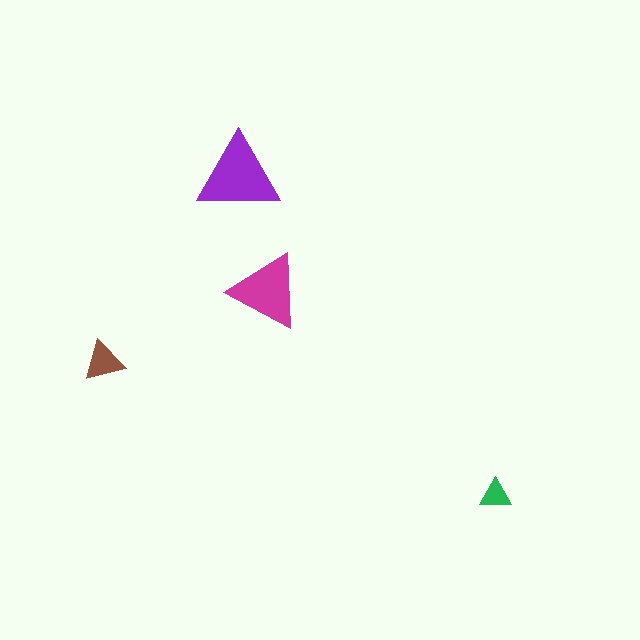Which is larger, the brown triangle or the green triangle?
The brown one.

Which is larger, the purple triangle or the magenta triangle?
The purple one.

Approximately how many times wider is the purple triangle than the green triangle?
About 2.5 times wider.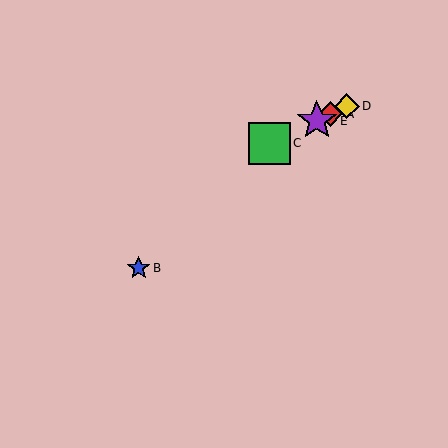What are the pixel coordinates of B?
Object B is at (139, 268).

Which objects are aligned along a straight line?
Objects A, C, D, E are aligned along a straight line.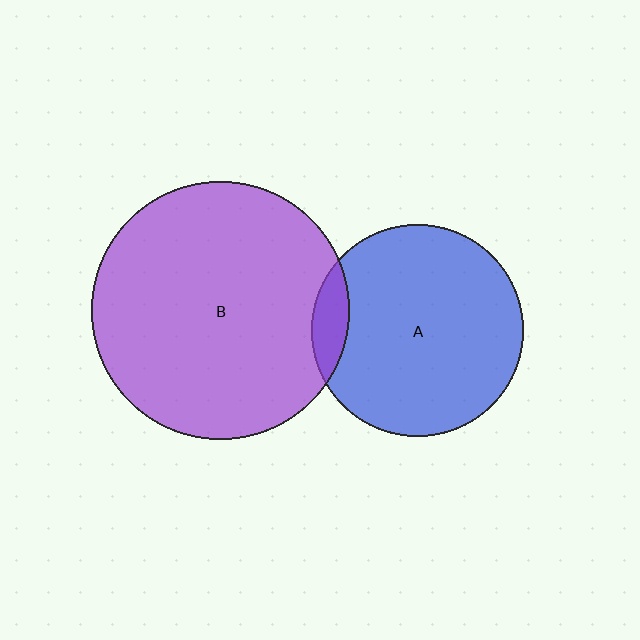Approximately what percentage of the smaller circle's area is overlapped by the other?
Approximately 10%.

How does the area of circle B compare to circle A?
Approximately 1.5 times.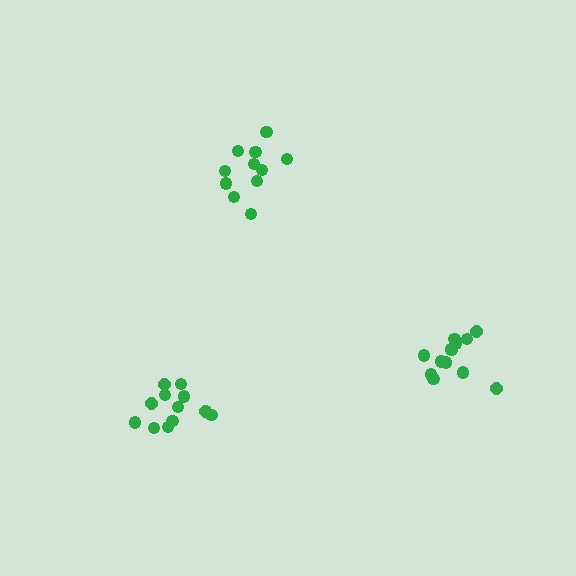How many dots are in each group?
Group 1: 13 dots, Group 2: 13 dots, Group 3: 11 dots (37 total).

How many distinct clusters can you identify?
There are 3 distinct clusters.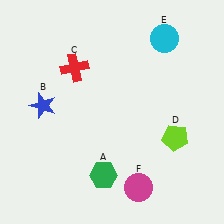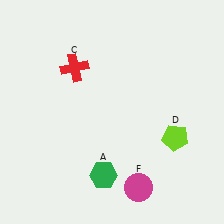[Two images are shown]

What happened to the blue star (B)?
The blue star (B) was removed in Image 2. It was in the top-left area of Image 1.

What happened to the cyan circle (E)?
The cyan circle (E) was removed in Image 2. It was in the top-right area of Image 1.